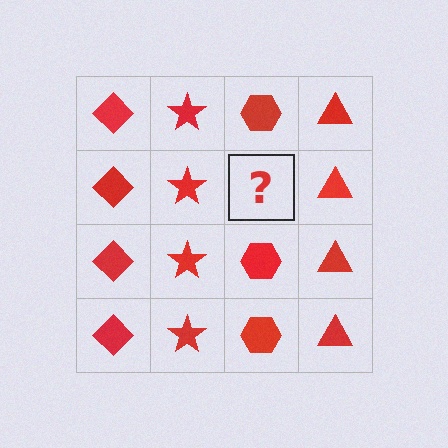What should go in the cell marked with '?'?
The missing cell should contain a red hexagon.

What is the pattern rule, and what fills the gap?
The rule is that each column has a consistent shape. The gap should be filled with a red hexagon.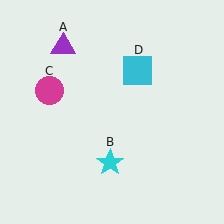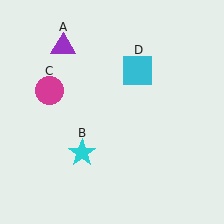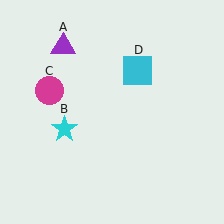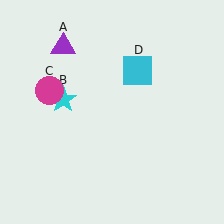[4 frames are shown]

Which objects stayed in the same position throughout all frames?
Purple triangle (object A) and magenta circle (object C) and cyan square (object D) remained stationary.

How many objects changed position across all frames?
1 object changed position: cyan star (object B).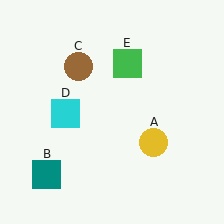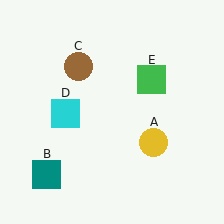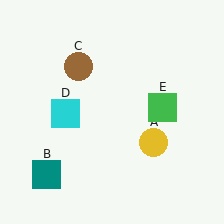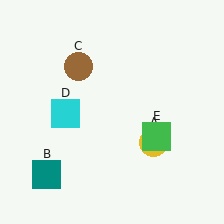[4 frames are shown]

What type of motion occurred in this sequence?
The green square (object E) rotated clockwise around the center of the scene.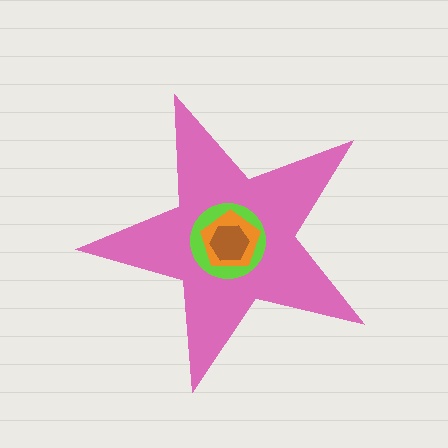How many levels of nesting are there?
4.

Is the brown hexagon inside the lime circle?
Yes.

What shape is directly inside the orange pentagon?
The brown hexagon.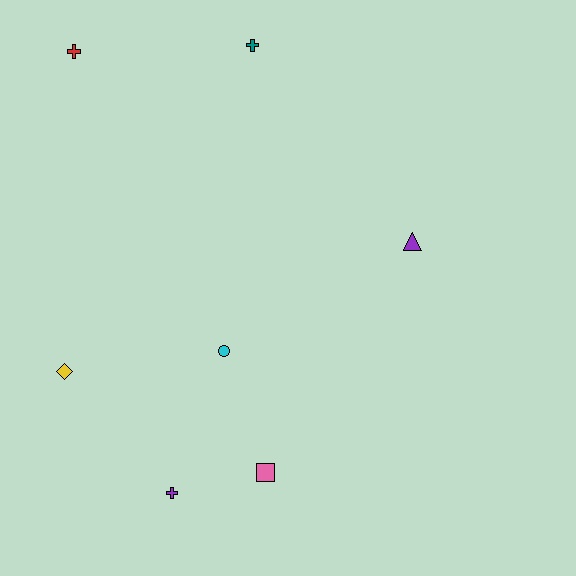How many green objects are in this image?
There are no green objects.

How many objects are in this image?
There are 7 objects.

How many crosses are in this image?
There are 3 crosses.